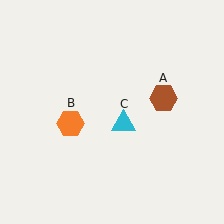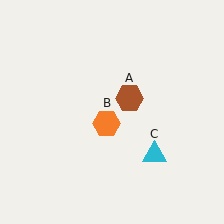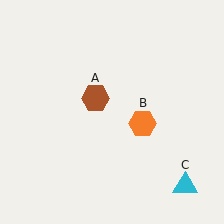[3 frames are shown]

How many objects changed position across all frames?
3 objects changed position: brown hexagon (object A), orange hexagon (object B), cyan triangle (object C).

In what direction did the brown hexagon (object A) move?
The brown hexagon (object A) moved left.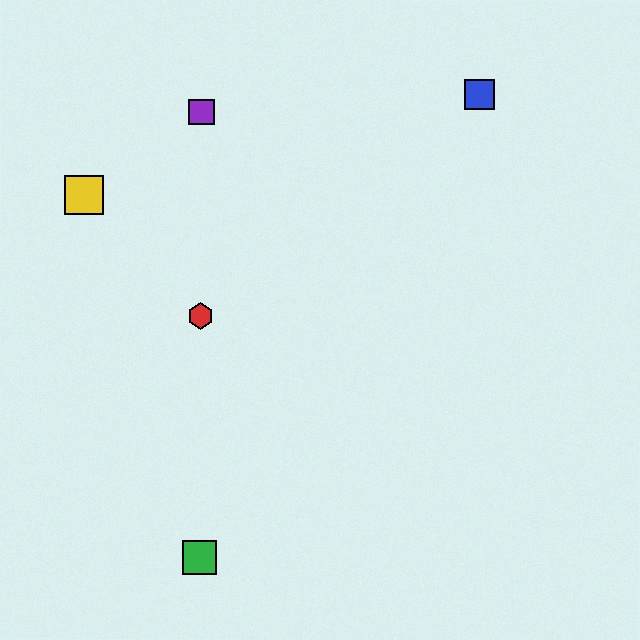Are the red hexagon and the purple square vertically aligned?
Yes, both are at x≈200.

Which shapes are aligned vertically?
The red hexagon, the green square, the purple square are aligned vertically.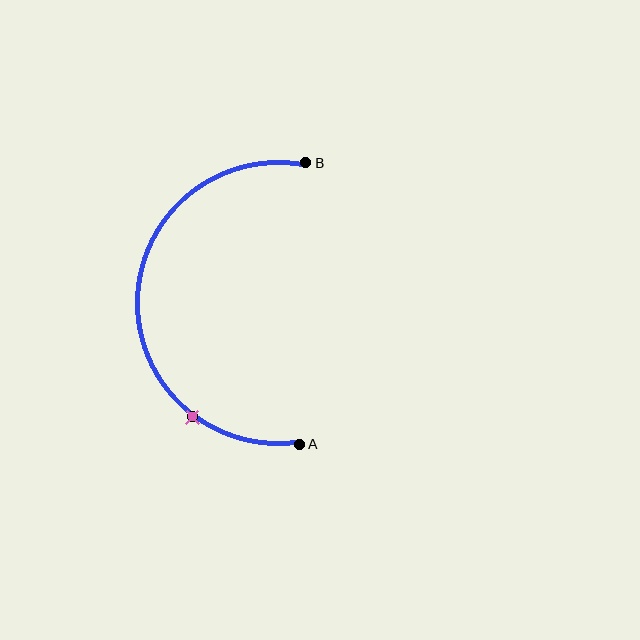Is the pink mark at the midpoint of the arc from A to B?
No. The pink mark lies on the arc but is closer to endpoint A. The arc midpoint would be at the point on the curve equidistant along the arc from both A and B.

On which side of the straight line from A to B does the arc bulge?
The arc bulges to the left of the straight line connecting A and B.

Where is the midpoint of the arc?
The arc midpoint is the point on the curve farthest from the straight line joining A and B. It sits to the left of that line.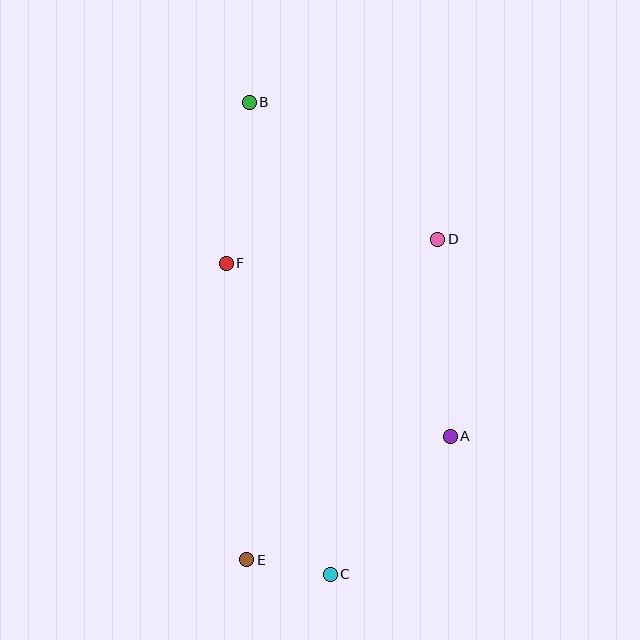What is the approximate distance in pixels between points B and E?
The distance between B and E is approximately 458 pixels.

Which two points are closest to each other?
Points C and E are closest to each other.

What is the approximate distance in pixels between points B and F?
The distance between B and F is approximately 163 pixels.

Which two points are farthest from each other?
Points B and C are farthest from each other.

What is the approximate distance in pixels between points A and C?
The distance between A and C is approximately 182 pixels.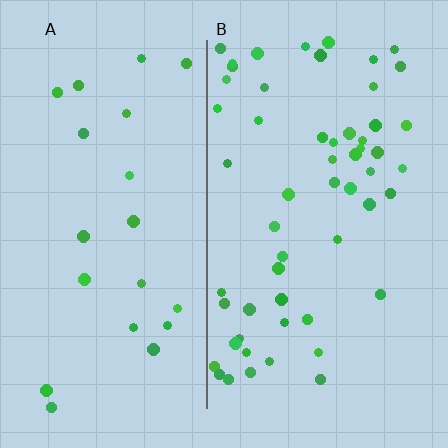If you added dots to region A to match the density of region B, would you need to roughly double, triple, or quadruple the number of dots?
Approximately triple.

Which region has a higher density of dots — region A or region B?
B (the right).